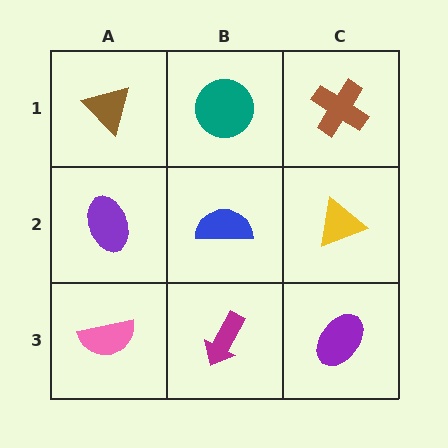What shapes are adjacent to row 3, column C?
A yellow triangle (row 2, column C), a magenta arrow (row 3, column B).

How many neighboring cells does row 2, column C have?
3.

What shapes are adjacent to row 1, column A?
A purple ellipse (row 2, column A), a teal circle (row 1, column B).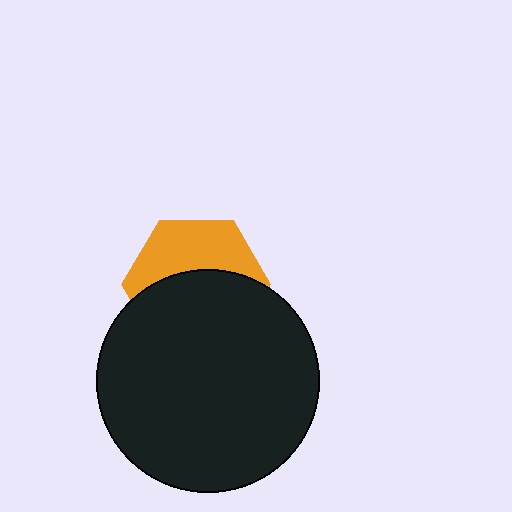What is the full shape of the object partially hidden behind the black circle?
The partially hidden object is an orange hexagon.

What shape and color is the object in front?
The object in front is a black circle.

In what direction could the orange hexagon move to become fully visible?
The orange hexagon could move up. That would shift it out from behind the black circle entirely.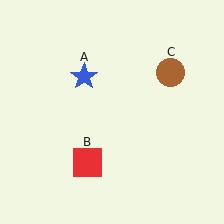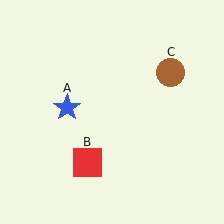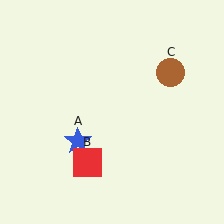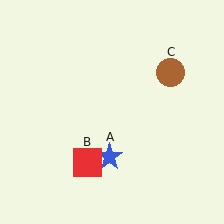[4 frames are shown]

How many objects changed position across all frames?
1 object changed position: blue star (object A).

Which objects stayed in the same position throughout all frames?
Red square (object B) and brown circle (object C) remained stationary.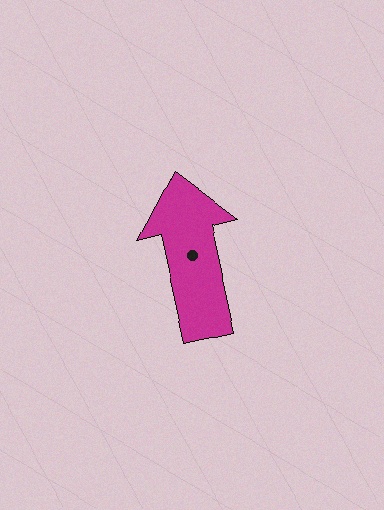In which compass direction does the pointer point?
North.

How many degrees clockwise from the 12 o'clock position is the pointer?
Approximately 347 degrees.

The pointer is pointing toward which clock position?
Roughly 12 o'clock.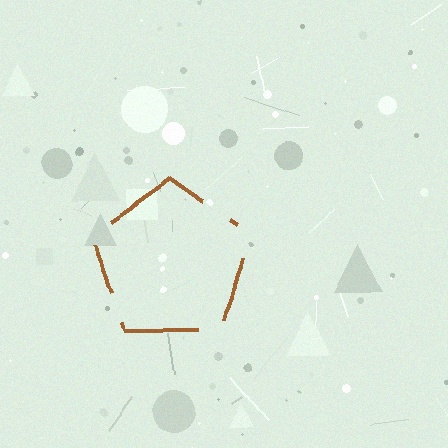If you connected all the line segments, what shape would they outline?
They would outline a pentagon.